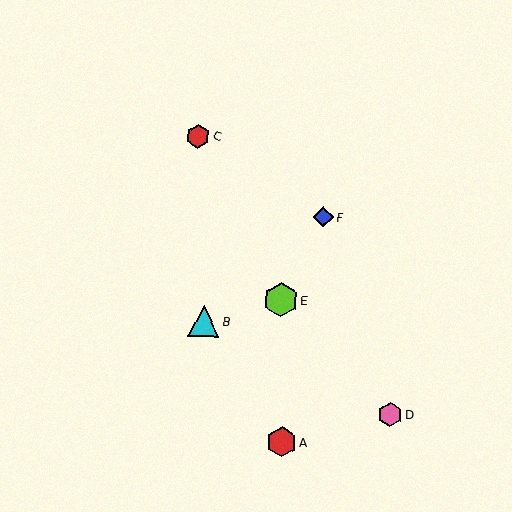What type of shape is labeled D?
Shape D is a pink hexagon.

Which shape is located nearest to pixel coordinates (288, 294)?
The lime hexagon (labeled E) at (281, 299) is nearest to that location.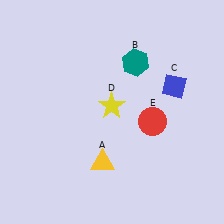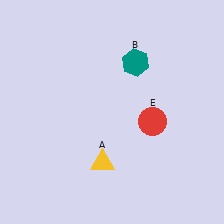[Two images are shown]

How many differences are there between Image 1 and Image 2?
There are 2 differences between the two images.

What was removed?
The blue diamond (C), the yellow star (D) were removed in Image 2.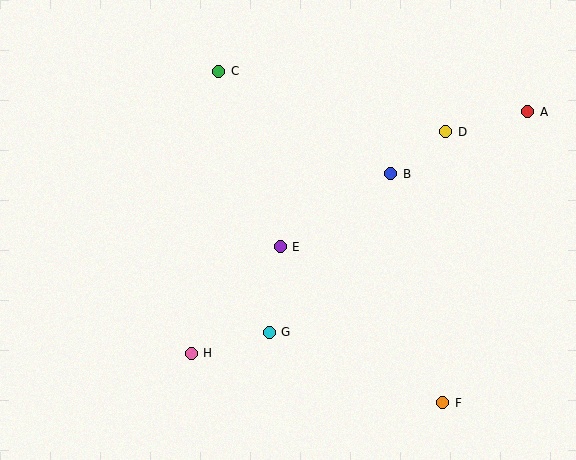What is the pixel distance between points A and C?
The distance between A and C is 312 pixels.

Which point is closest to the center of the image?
Point E at (280, 247) is closest to the center.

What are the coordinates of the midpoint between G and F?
The midpoint between G and F is at (356, 368).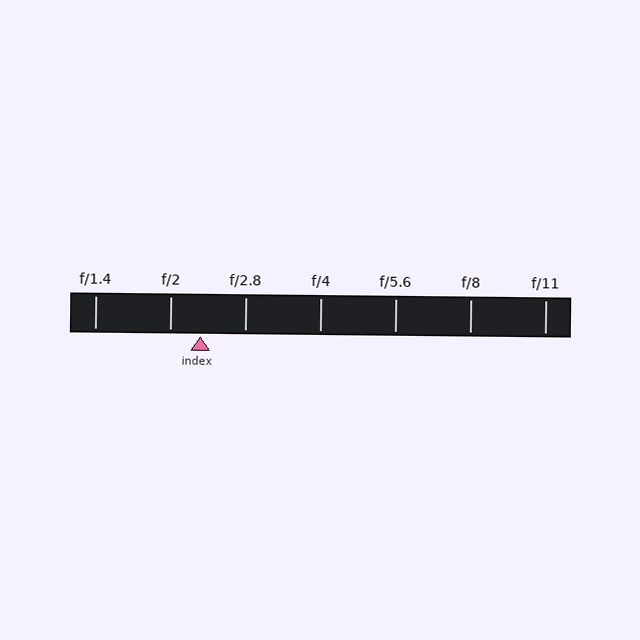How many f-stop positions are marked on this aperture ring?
There are 7 f-stop positions marked.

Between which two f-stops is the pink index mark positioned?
The index mark is between f/2 and f/2.8.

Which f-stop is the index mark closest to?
The index mark is closest to f/2.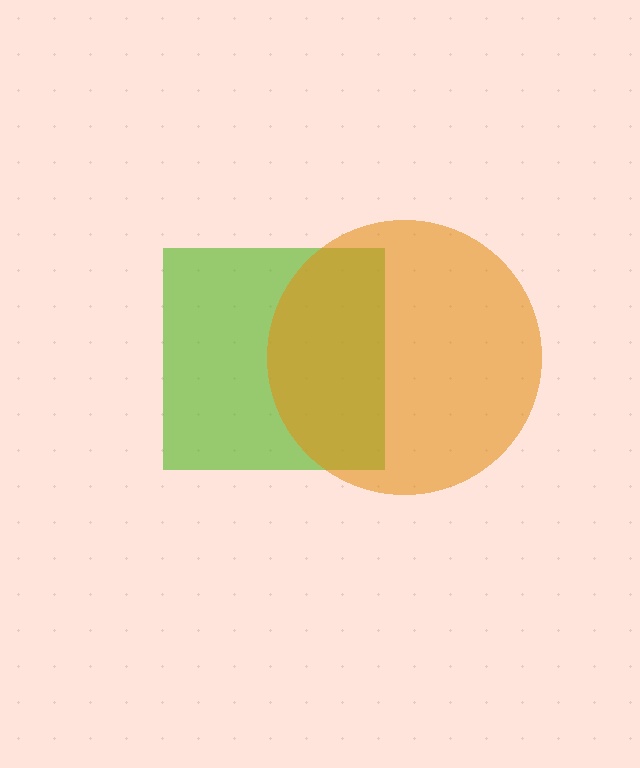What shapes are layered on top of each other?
The layered shapes are: a lime square, an orange circle.